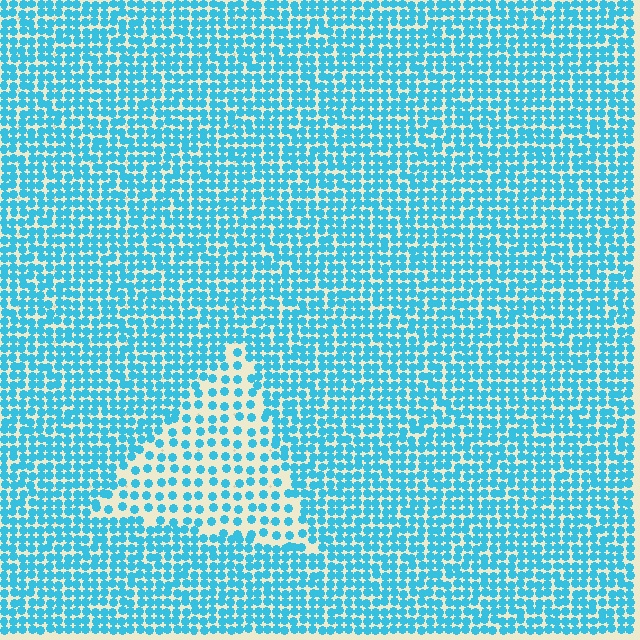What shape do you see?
I see a triangle.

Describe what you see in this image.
The image contains small cyan elements arranged at two different densities. A triangle-shaped region is visible where the elements are less densely packed than the surrounding area.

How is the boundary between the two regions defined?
The boundary is defined by a change in element density (approximately 2.0x ratio). All elements are the same color, size, and shape.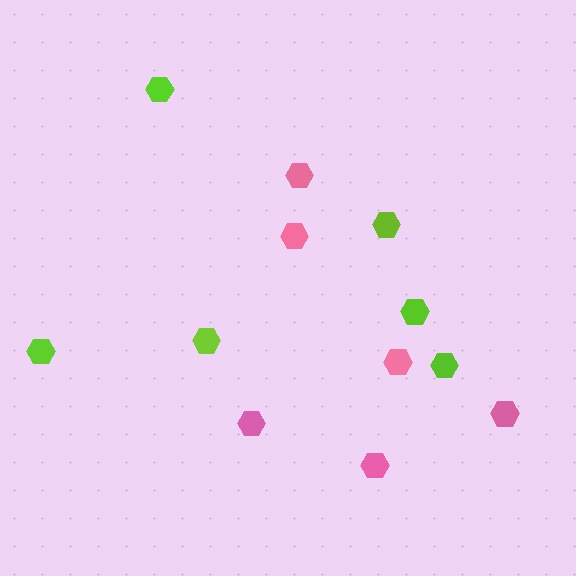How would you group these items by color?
There are 2 groups: one group of lime hexagons (6) and one group of pink hexagons (6).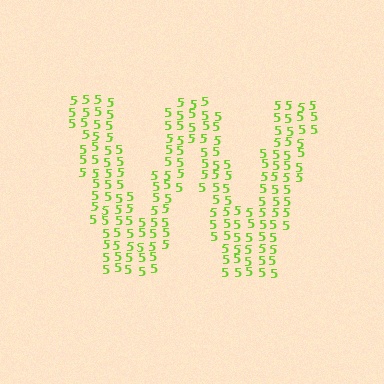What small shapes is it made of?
It is made of small digit 5's.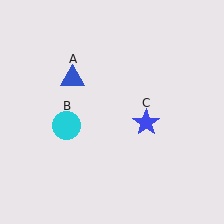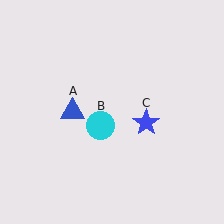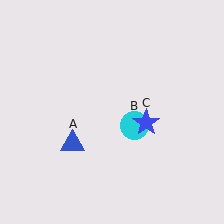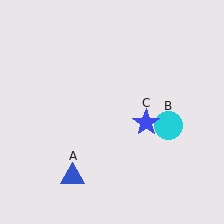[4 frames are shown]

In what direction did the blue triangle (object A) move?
The blue triangle (object A) moved down.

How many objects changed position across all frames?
2 objects changed position: blue triangle (object A), cyan circle (object B).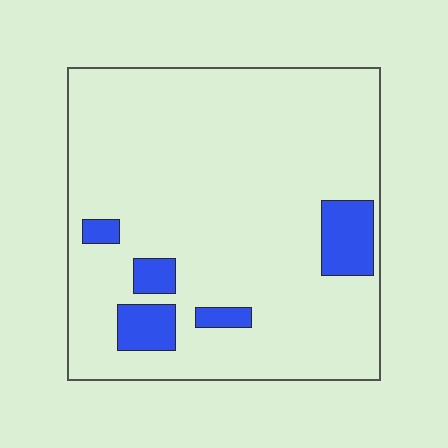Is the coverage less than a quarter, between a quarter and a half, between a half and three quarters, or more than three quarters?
Less than a quarter.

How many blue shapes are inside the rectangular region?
5.